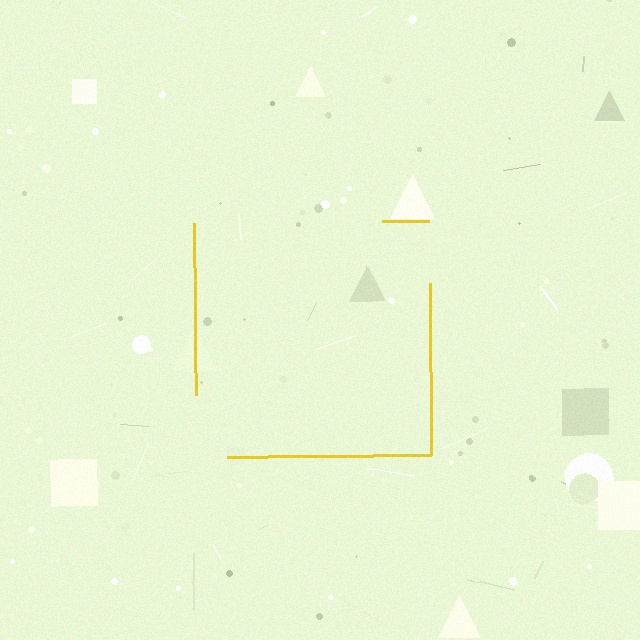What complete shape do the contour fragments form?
The contour fragments form a square.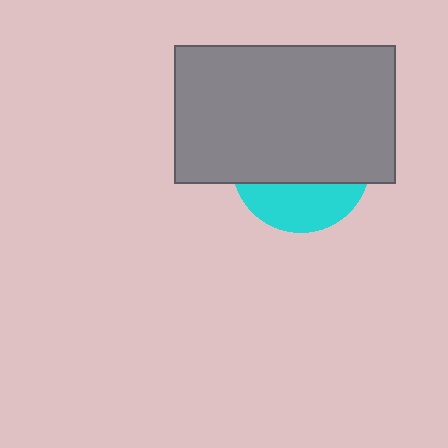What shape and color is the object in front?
The object in front is a gray rectangle.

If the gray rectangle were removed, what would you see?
You would see the complete cyan circle.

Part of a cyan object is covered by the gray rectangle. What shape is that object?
It is a circle.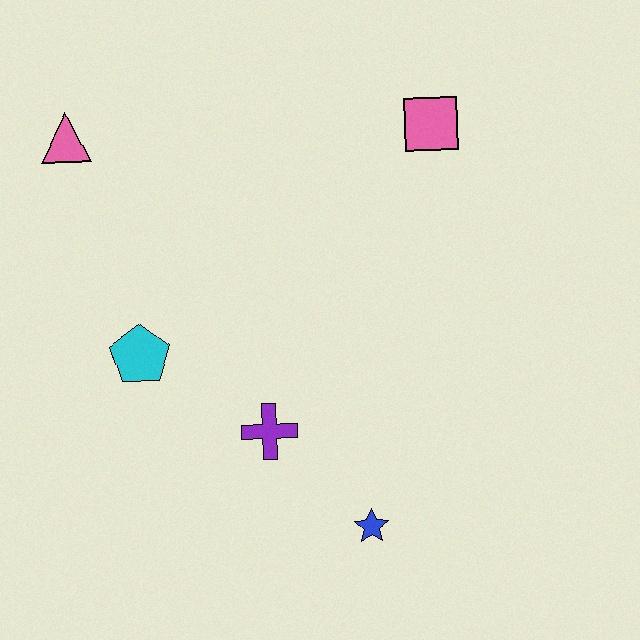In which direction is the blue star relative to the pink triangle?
The blue star is below the pink triangle.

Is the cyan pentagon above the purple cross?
Yes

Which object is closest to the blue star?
The purple cross is closest to the blue star.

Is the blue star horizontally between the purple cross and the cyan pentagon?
No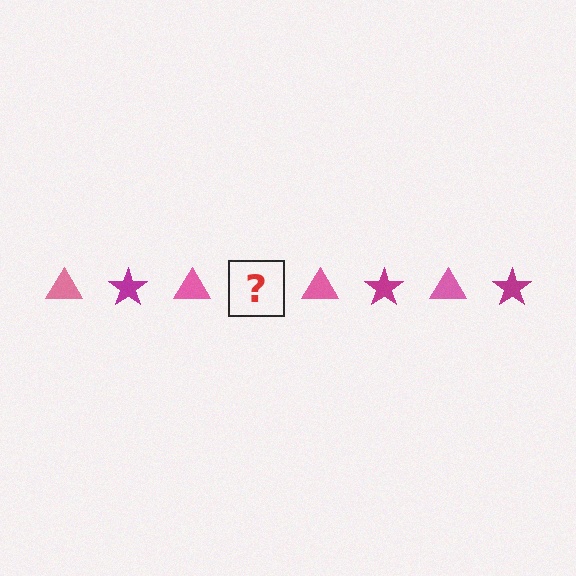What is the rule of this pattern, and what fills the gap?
The rule is that the pattern alternates between pink triangle and magenta star. The gap should be filled with a magenta star.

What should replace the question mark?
The question mark should be replaced with a magenta star.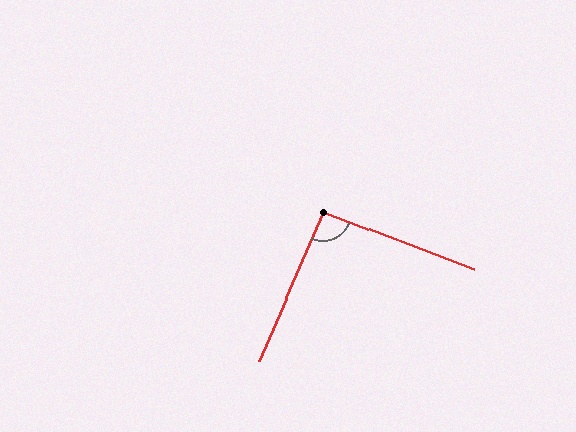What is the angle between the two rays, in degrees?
Approximately 93 degrees.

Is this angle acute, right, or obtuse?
It is approximately a right angle.